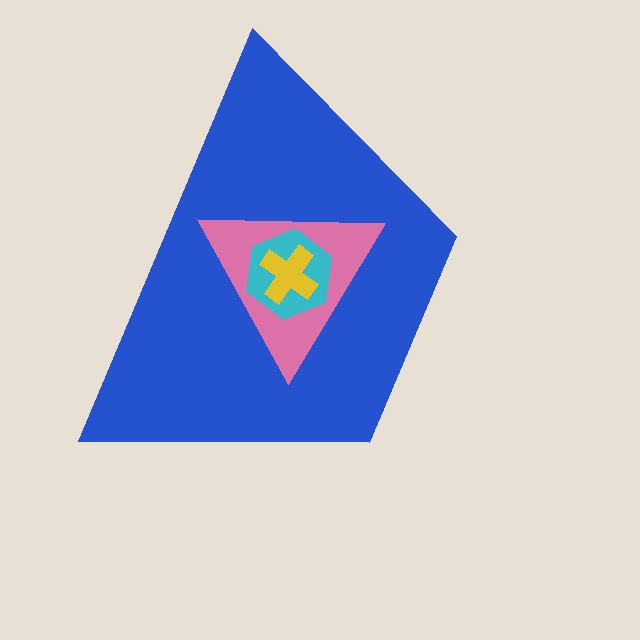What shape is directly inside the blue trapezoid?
The pink triangle.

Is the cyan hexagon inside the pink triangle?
Yes.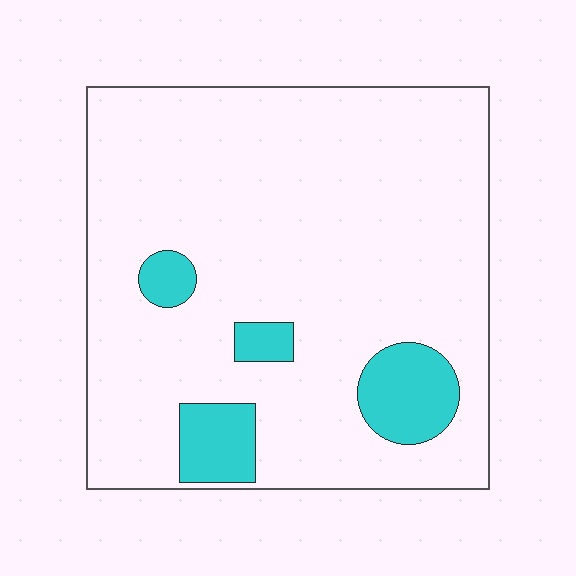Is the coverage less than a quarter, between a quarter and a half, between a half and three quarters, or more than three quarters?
Less than a quarter.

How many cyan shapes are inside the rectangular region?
4.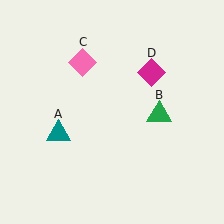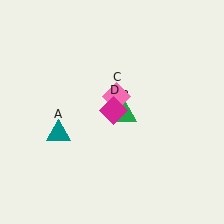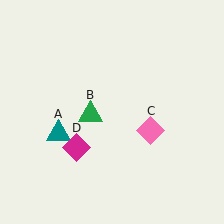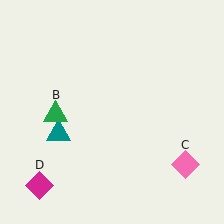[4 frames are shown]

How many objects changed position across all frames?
3 objects changed position: green triangle (object B), pink diamond (object C), magenta diamond (object D).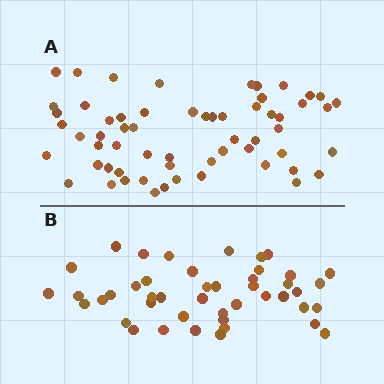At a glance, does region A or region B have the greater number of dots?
Region A (the top region) has more dots.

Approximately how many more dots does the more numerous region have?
Region A has approximately 15 more dots than region B.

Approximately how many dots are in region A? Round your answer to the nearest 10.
About 60 dots.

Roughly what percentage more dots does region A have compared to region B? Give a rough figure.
About 35% more.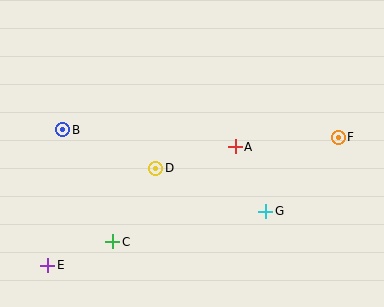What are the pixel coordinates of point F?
Point F is at (338, 137).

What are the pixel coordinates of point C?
Point C is at (113, 242).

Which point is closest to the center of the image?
Point D at (156, 168) is closest to the center.